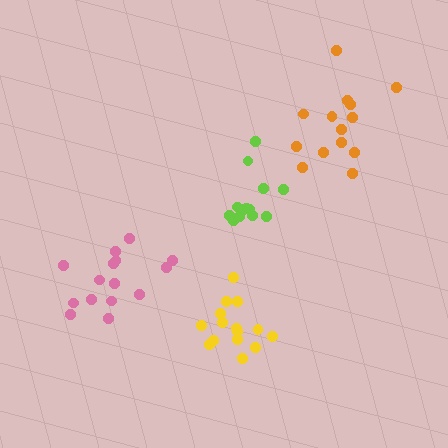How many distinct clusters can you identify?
There are 4 distinct clusters.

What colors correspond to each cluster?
The clusters are colored: orange, yellow, lime, pink.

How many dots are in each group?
Group 1: 14 dots, Group 2: 15 dots, Group 3: 13 dots, Group 4: 15 dots (57 total).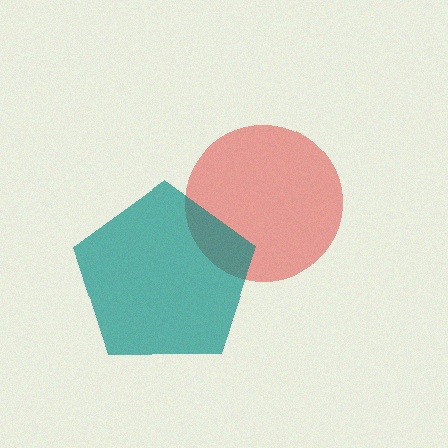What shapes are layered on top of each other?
The layered shapes are: a red circle, a teal pentagon.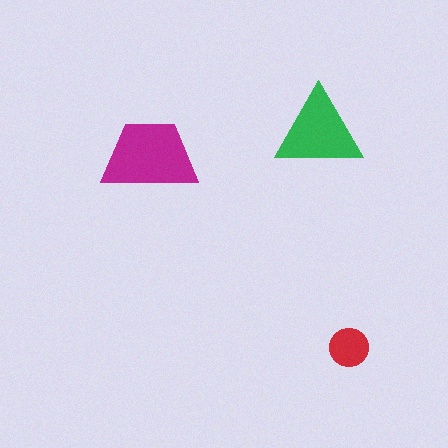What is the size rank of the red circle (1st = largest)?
3rd.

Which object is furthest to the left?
The magenta trapezoid is leftmost.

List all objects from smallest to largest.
The red circle, the green triangle, the magenta trapezoid.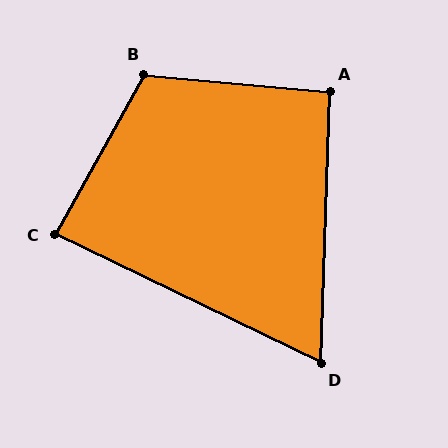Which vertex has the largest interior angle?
B, at approximately 114 degrees.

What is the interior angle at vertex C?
Approximately 87 degrees (approximately right).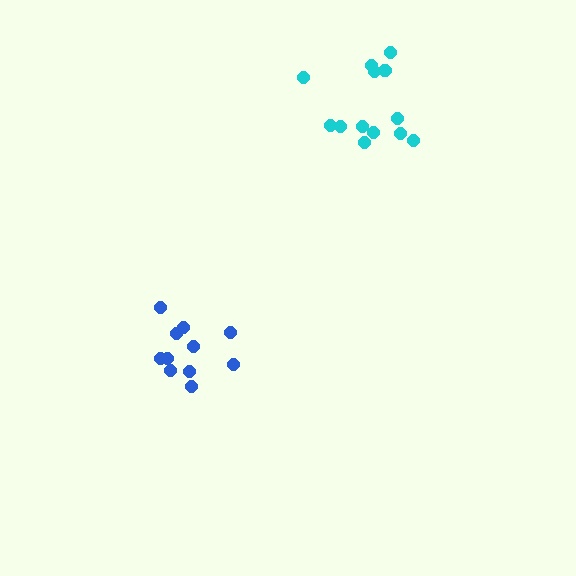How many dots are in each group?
Group 1: 13 dots, Group 2: 11 dots (24 total).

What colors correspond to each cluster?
The clusters are colored: cyan, blue.